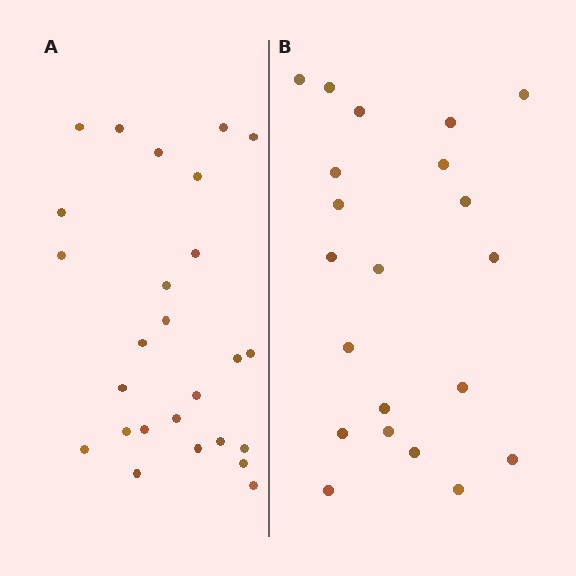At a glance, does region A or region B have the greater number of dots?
Region A (the left region) has more dots.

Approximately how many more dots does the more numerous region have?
Region A has about 5 more dots than region B.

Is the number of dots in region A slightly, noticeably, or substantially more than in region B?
Region A has only slightly more — the two regions are fairly close. The ratio is roughly 1.2 to 1.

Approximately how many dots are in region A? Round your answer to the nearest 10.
About 30 dots. (The exact count is 26, which rounds to 30.)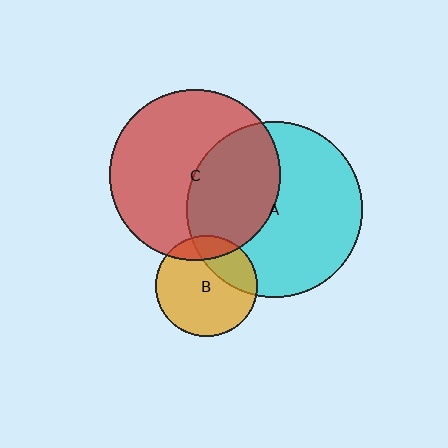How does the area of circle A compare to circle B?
Approximately 3.0 times.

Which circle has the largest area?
Circle A (cyan).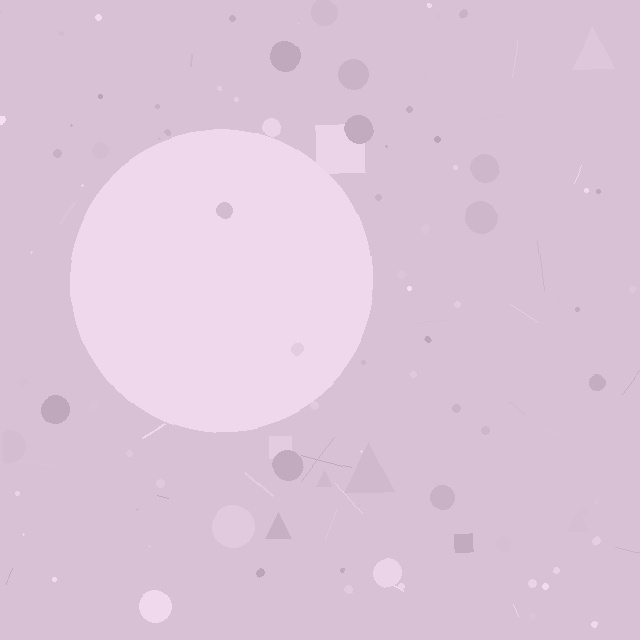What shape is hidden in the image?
A circle is hidden in the image.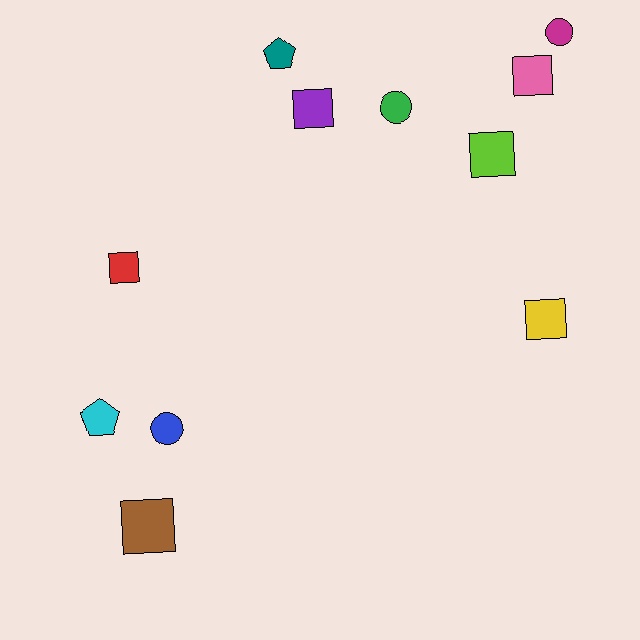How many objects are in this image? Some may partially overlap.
There are 11 objects.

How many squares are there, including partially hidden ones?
There are 6 squares.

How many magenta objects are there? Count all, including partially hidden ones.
There is 1 magenta object.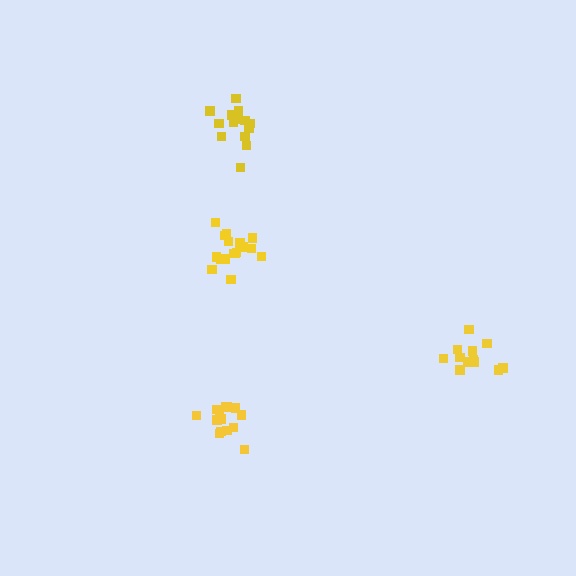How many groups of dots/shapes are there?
There are 4 groups.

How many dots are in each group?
Group 1: 15 dots, Group 2: 12 dots, Group 3: 14 dots, Group 4: 17 dots (58 total).